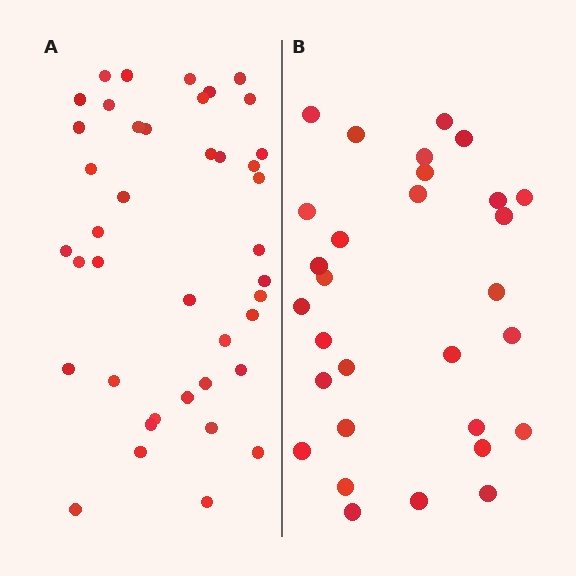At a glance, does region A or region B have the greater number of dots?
Region A (the left region) has more dots.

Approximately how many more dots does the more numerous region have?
Region A has roughly 12 or so more dots than region B.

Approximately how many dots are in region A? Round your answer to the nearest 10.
About 40 dots. (The exact count is 41, which rounds to 40.)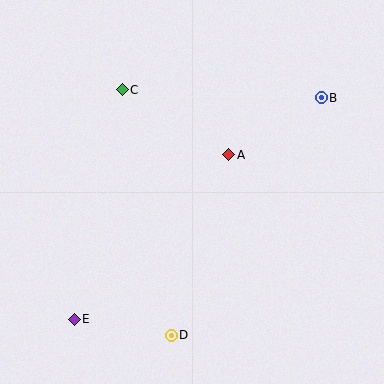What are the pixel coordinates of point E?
Point E is at (74, 319).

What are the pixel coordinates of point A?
Point A is at (229, 155).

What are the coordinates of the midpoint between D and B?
The midpoint between D and B is at (246, 217).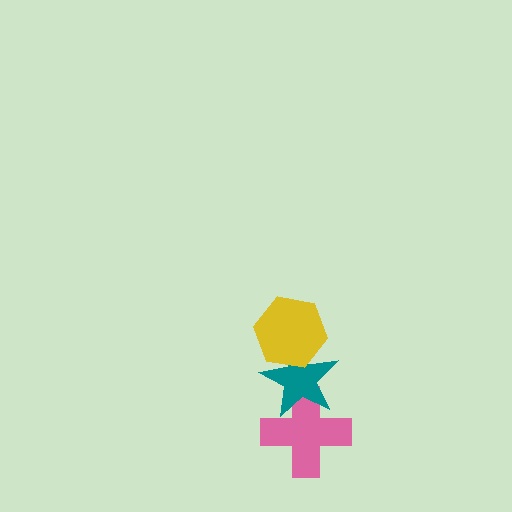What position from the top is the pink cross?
The pink cross is 3rd from the top.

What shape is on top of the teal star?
The yellow hexagon is on top of the teal star.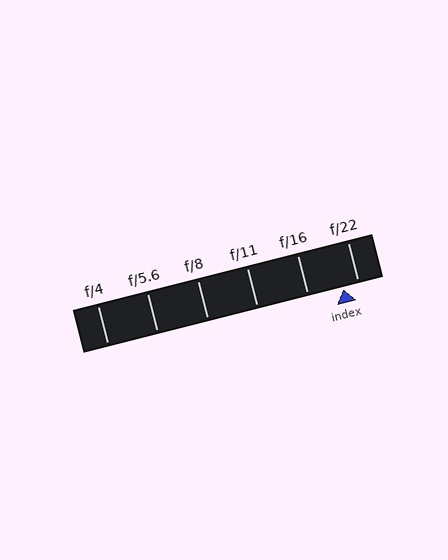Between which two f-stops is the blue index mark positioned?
The index mark is between f/16 and f/22.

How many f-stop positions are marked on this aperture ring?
There are 6 f-stop positions marked.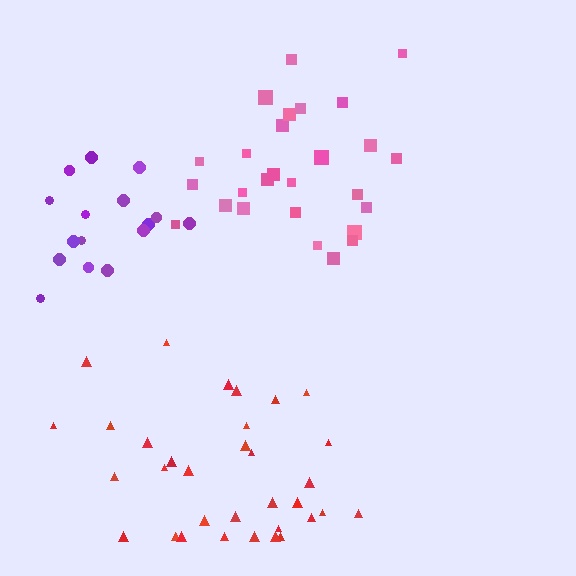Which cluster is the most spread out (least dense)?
Pink.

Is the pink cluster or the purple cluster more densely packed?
Purple.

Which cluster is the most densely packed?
Red.